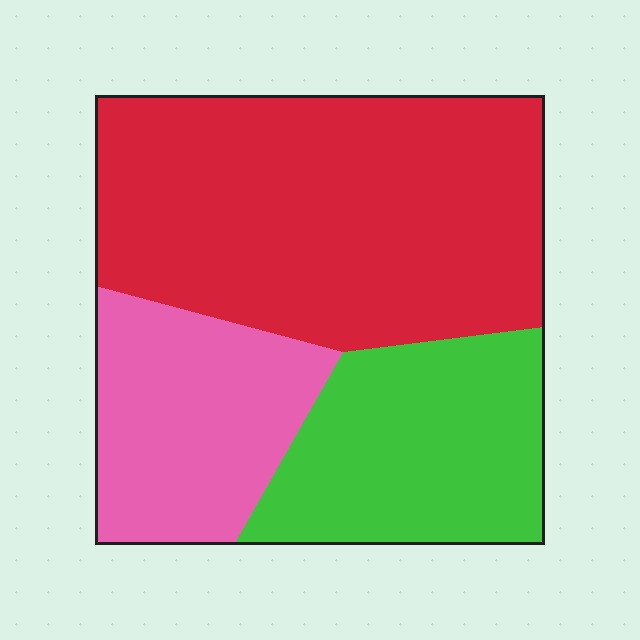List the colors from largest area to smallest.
From largest to smallest: red, green, pink.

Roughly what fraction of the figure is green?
Green covers about 25% of the figure.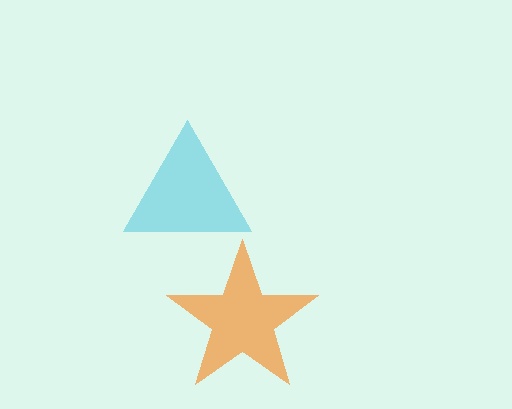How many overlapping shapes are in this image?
There are 2 overlapping shapes in the image.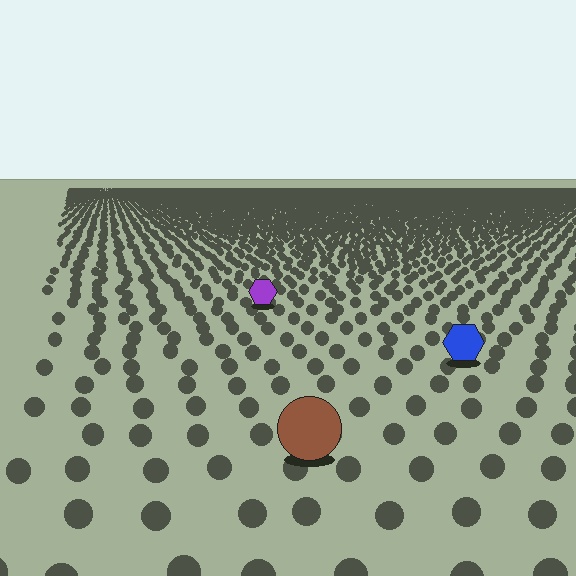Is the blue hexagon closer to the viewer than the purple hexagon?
Yes. The blue hexagon is closer — you can tell from the texture gradient: the ground texture is coarser near it.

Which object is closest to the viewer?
The brown circle is closest. The texture marks near it are larger and more spread out.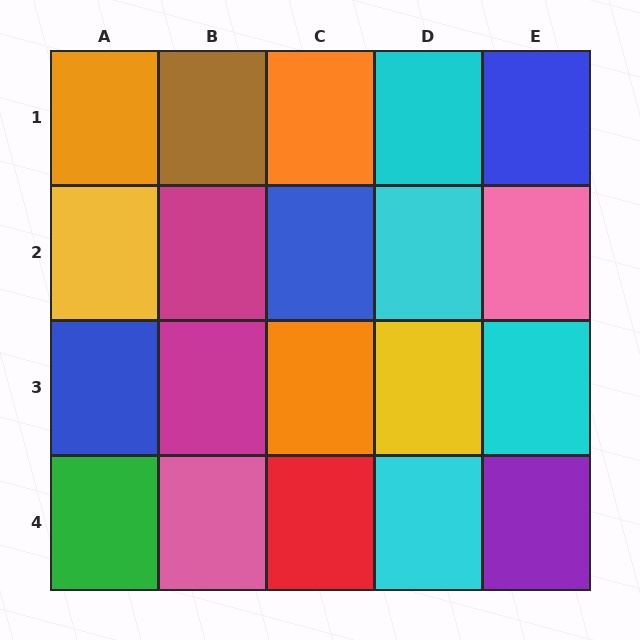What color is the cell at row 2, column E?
Pink.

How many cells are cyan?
4 cells are cyan.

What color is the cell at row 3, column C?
Orange.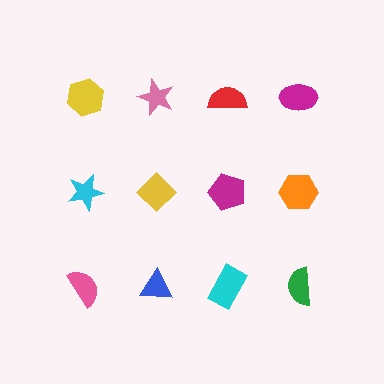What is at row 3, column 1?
A pink semicircle.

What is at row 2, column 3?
A magenta pentagon.